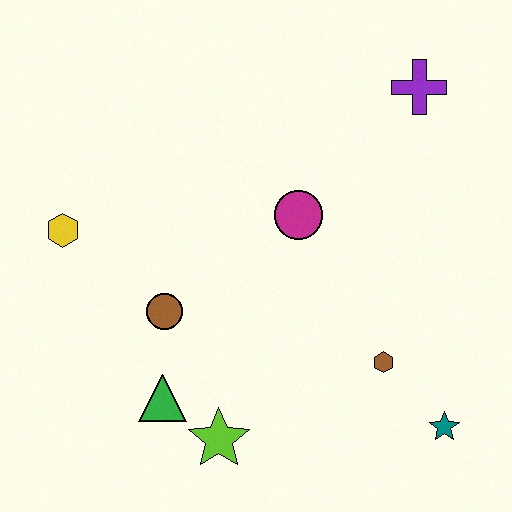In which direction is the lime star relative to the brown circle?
The lime star is below the brown circle.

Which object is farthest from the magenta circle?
The teal star is farthest from the magenta circle.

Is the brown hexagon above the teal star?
Yes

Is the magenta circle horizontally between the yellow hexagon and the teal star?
Yes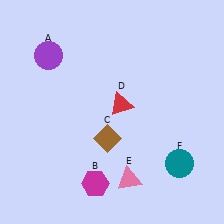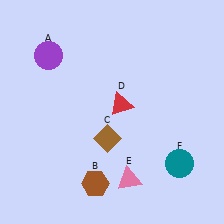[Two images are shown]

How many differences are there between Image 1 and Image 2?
There is 1 difference between the two images.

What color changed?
The hexagon (B) changed from magenta in Image 1 to brown in Image 2.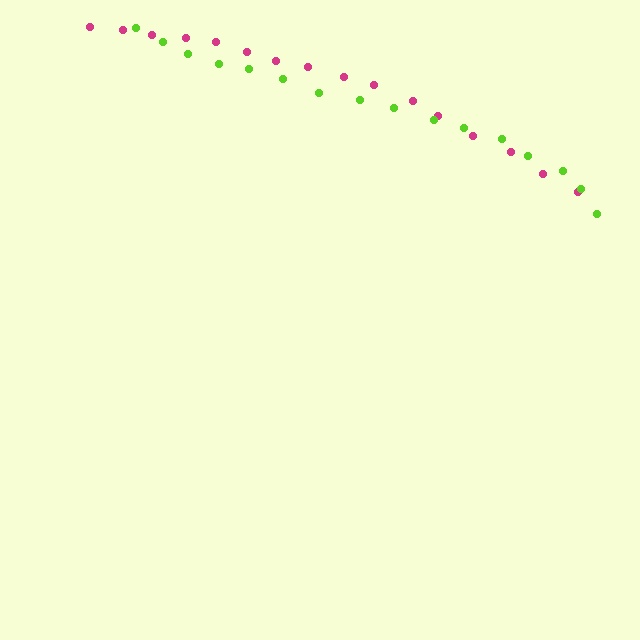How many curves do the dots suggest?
There are 2 distinct paths.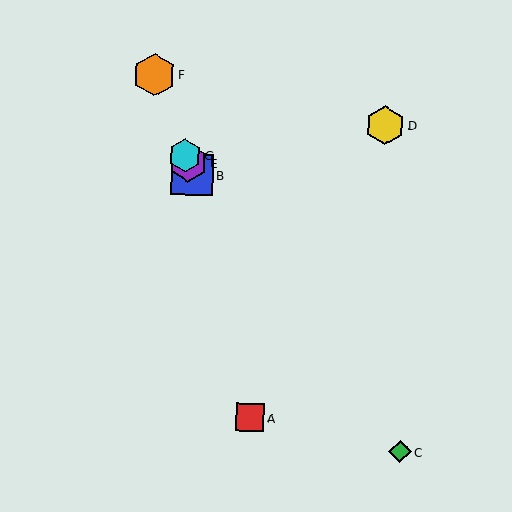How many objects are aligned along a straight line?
4 objects (B, E, F, G) are aligned along a straight line.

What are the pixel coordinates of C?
Object C is at (400, 452).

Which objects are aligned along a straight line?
Objects B, E, F, G are aligned along a straight line.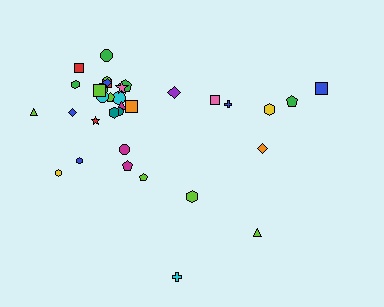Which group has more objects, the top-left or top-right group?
The top-left group.